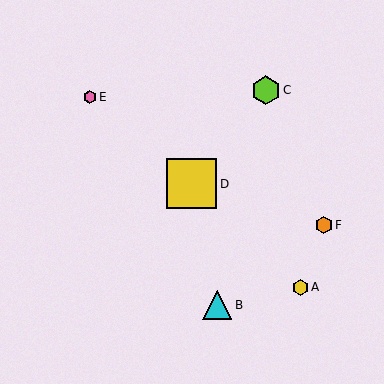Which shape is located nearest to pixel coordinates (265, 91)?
The lime hexagon (labeled C) at (266, 90) is nearest to that location.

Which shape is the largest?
The yellow square (labeled D) is the largest.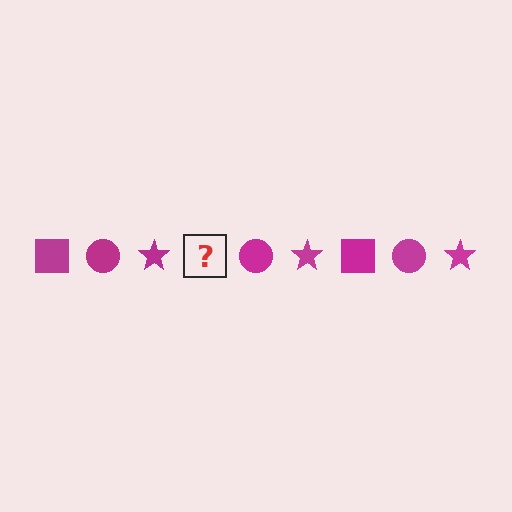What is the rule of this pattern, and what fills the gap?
The rule is that the pattern cycles through square, circle, star shapes in magenta. The gap should be filled with a magenta square.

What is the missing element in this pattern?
The missing element is a magenta square.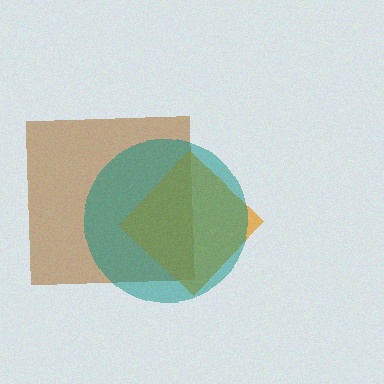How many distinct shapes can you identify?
There are 3 distinct shapes: a brown square, an orange diamond, a teal circle.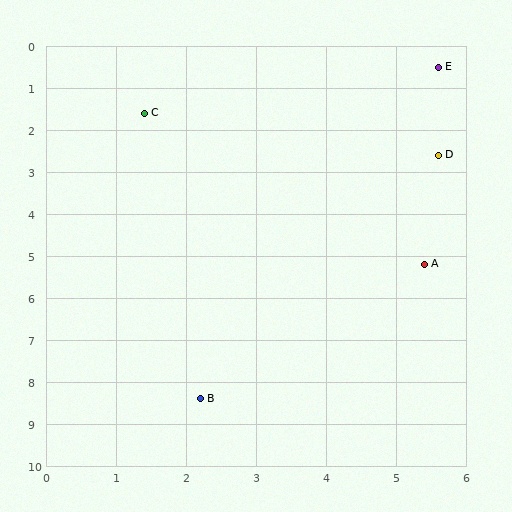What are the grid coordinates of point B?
Point B is at approximately (2.2, 8.4).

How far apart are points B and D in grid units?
Points B and D are about 6.7 grid units apart.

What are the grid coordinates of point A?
Point A is at approximately (5.4, 5.2).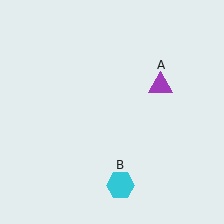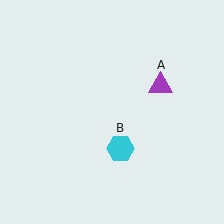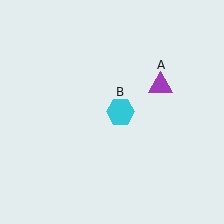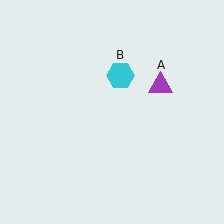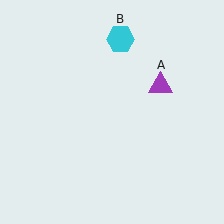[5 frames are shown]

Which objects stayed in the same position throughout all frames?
Purple triangle (object A) remained stationary.